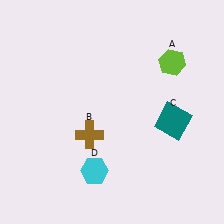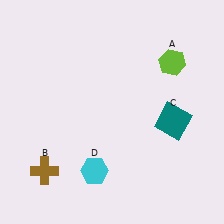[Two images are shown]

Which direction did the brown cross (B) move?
The brown cross (B) moved left.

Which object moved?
The brown cross (B) moved left.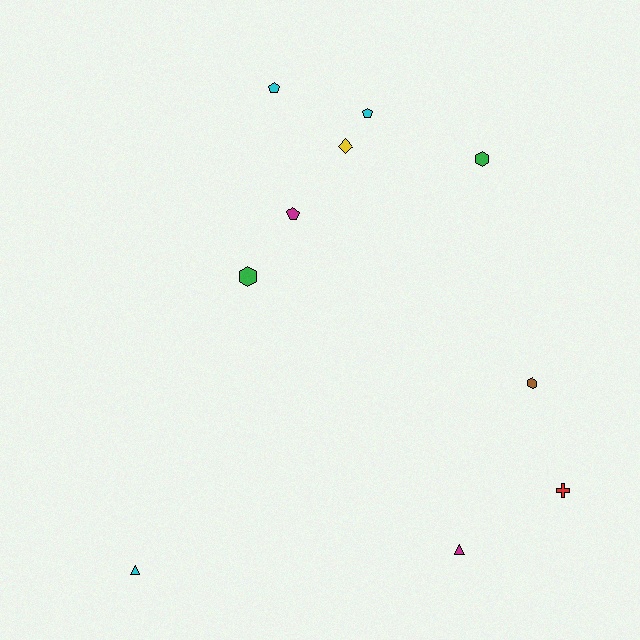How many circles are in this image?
There are no circles.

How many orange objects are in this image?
There are no orange objects.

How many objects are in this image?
There are 10 objects.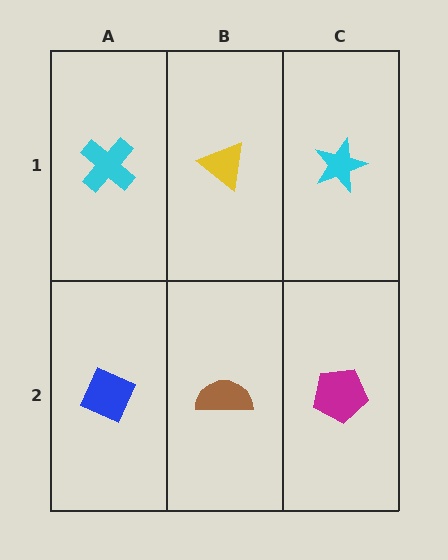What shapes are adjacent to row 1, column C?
A magenta pentagon (row 2, column C), a yellow triangle (row 1, column B).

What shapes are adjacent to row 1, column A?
A blue diamond (row 2, column A), a yellow triangle (row 1, column B).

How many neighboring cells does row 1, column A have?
2.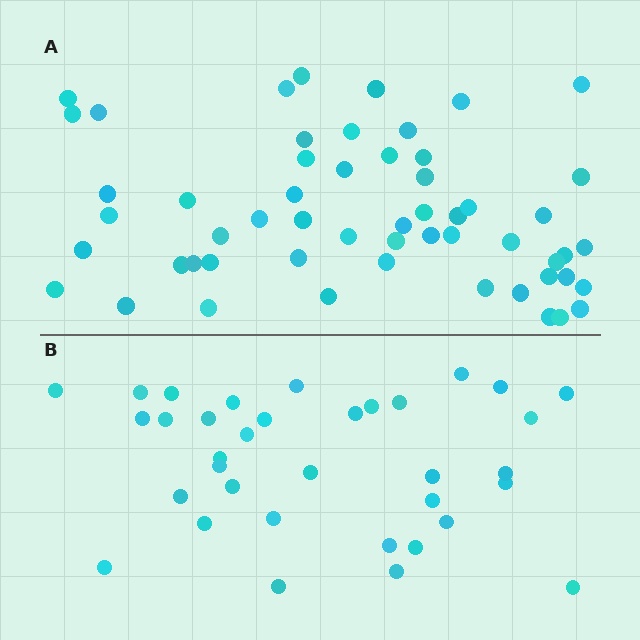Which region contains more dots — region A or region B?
Region A (the top region) has more dots.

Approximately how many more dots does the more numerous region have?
Region A has approximately 20 more dots than region B.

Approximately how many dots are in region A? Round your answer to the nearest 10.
About 60 dots. (The exact count is 55, which rounds to 60.)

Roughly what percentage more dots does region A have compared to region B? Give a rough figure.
About 55% more.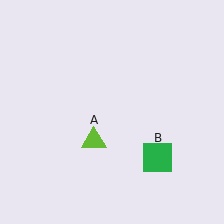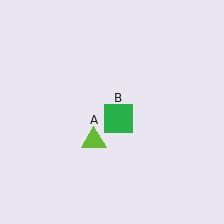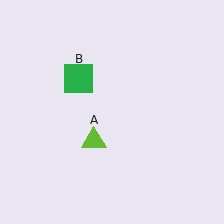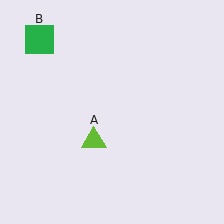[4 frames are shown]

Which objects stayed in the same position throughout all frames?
Lime triangle (object A) remained stationary.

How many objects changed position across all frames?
1 object changed position: green square (object B).